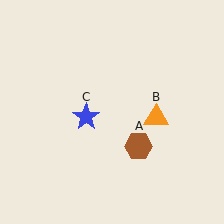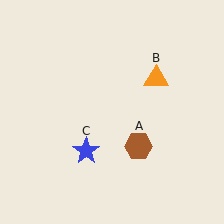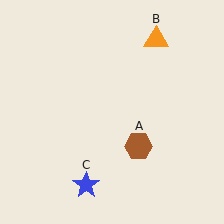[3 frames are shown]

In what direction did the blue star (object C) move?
The blue star (object C) moved down.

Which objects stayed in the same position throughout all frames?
Brown hexagon (object A) remained stationary.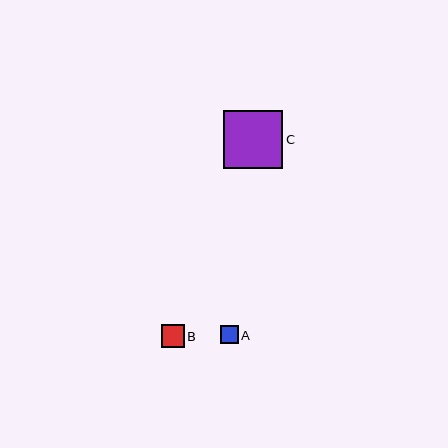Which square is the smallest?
Square A is the smallest with a size of approximately 18 pixels.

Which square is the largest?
Square C is the largest with a size of approximately 59 pixels.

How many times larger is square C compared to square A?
Square C is approximately 3.3 times the size of square A.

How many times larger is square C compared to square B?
Square C is approximately 2.6 times the size of square B.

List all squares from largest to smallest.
From largest to smallest: C, B, A.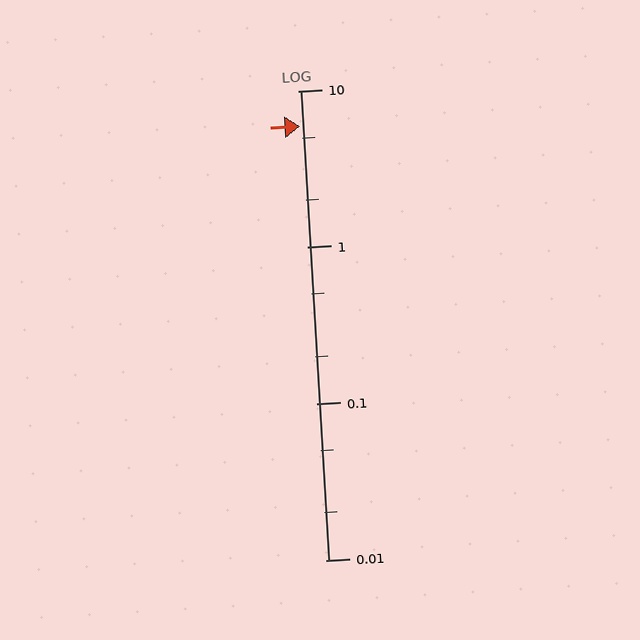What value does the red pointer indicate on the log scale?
The pointer indicates approximately 5.9.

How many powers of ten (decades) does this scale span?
The scale spans 3 decades, from 0.01 to 10.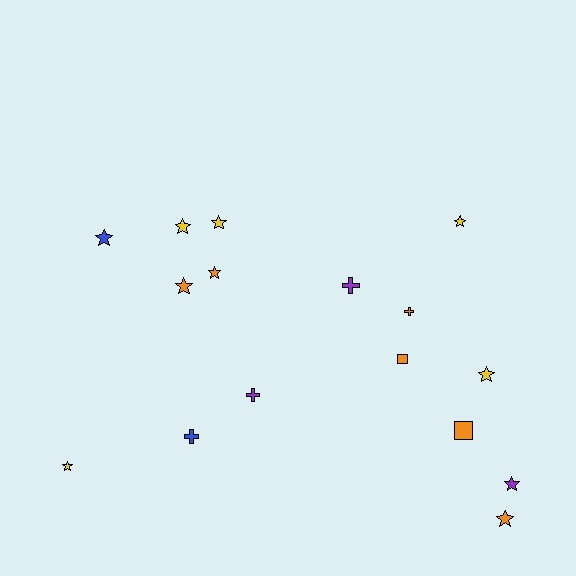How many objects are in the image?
There are 16 objects.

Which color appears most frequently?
Orange, with 6 objects.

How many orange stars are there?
There are 3 orange stars.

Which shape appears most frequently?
Star, with 10 objects.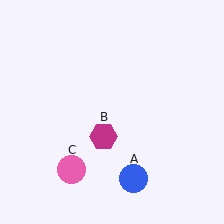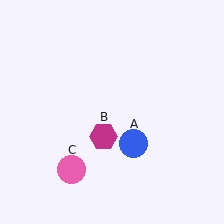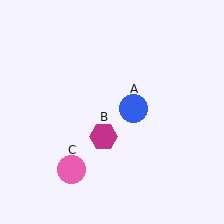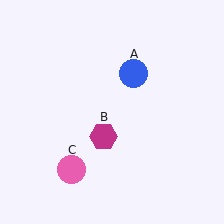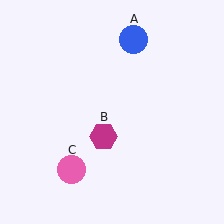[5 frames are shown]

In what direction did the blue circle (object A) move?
The blue circle (object A) moved up.